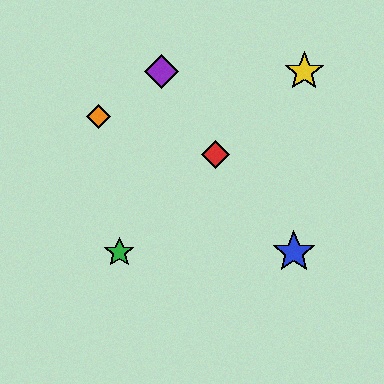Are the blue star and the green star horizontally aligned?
Yes, both are at y≈252.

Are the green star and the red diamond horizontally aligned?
No, the green star is at y≈252 and the red diamond is at y≈154.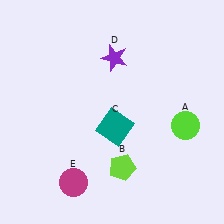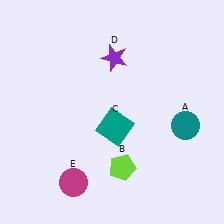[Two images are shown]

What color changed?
The circle (A) changed from lime in Image 1 to teal in Image 2.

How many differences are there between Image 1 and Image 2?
There is 1 difference between the two images.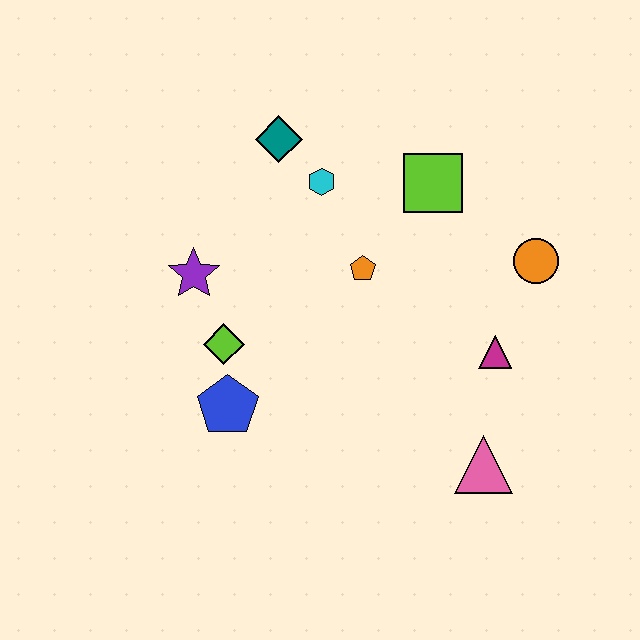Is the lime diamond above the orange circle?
No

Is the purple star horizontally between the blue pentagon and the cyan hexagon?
No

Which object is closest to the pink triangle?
The magenta triangle is closest to the pink triangle.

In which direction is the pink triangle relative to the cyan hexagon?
The pink triangle is below the cyan hexagon.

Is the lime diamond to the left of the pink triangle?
Yes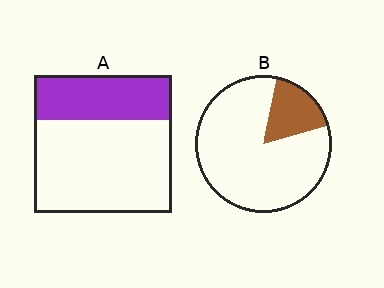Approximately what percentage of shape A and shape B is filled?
A is approximately 35% and B is approximately 20%.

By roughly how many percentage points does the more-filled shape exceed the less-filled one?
By roughly 15 percentage points (A over B).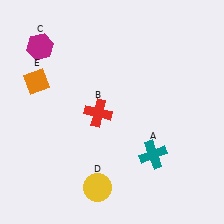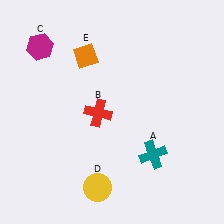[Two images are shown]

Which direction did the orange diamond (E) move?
The orange diamond (E) moved right.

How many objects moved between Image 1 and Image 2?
1 object moved between the two images.